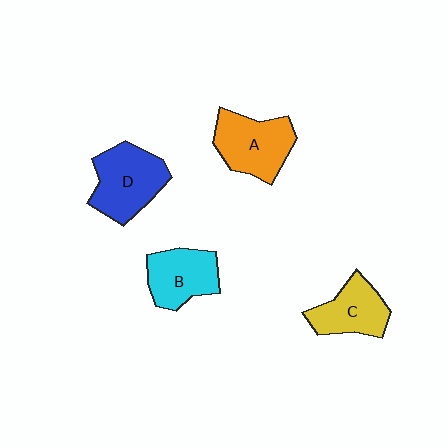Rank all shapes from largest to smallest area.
From largest to smallest: D (blue), A (orange), B (cyan), C (yellow).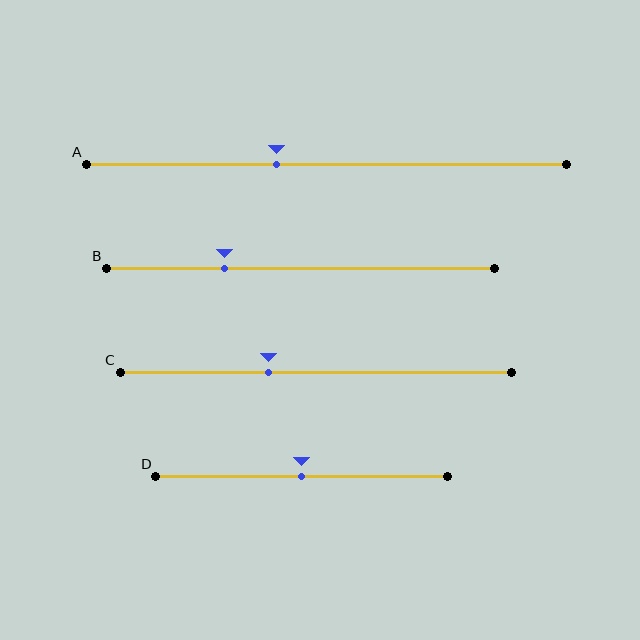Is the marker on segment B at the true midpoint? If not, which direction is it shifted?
No, the marker on segment B is shifted to the left by about 20% of the segment length.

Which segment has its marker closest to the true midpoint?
Segment D has its marker closest to the true midpoint.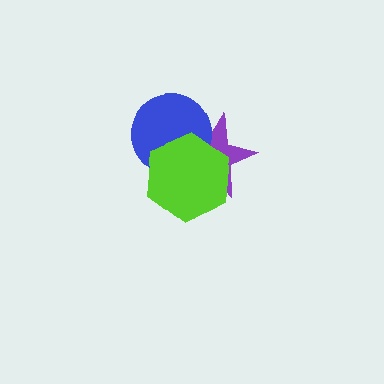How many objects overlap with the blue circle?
2 objects overlap with the blue circle.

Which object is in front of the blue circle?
The lime hexagon is in front of the blue circle.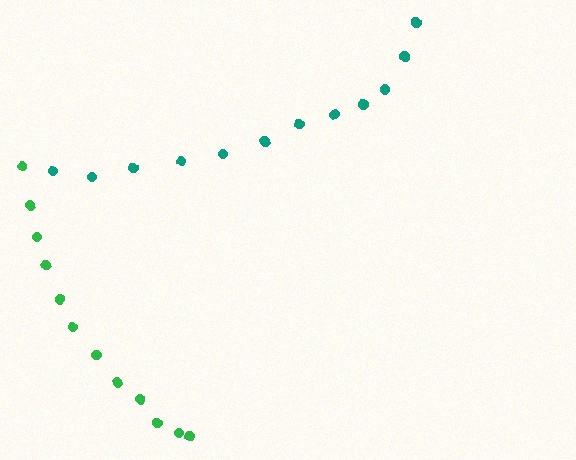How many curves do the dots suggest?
There are 2 distinct paths.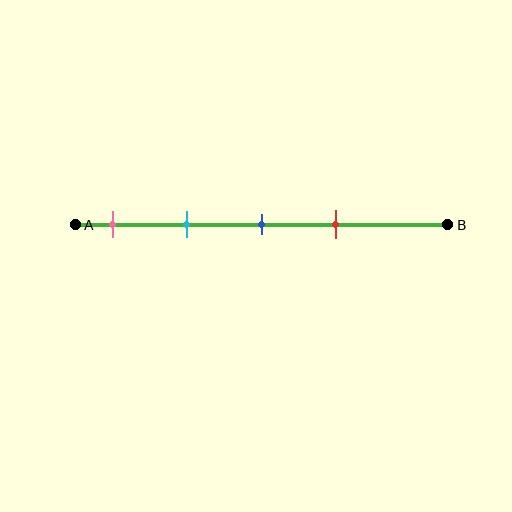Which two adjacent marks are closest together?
The blue and red marks are the closest adjacent pair.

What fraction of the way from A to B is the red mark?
The red mark is approximately 70% (0.7) of the way from A to B.